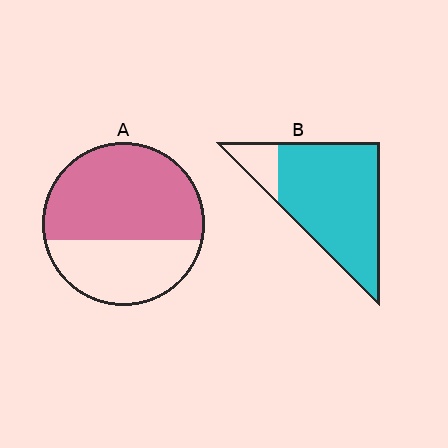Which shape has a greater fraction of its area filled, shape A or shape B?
Shape B.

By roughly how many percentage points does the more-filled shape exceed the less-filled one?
By roughly 25 percentage points (B over A).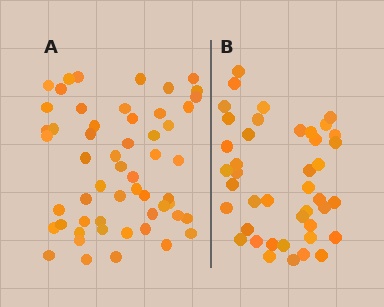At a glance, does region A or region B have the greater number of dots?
Region A (the left region) has more dots.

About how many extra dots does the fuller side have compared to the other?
Region A has approximately 15 more dots than region B.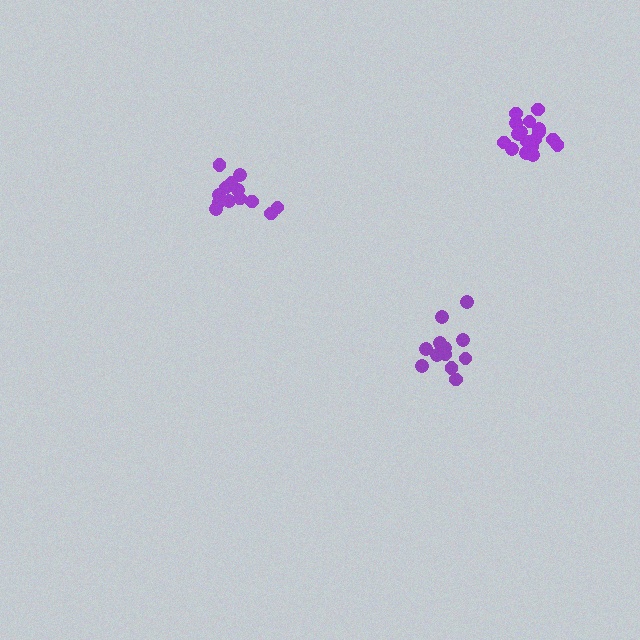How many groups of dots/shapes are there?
There are 3 groups.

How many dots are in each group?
Group 1: 13 dots, Group 2: 12 dots, Group 3: 17 dots (42 total).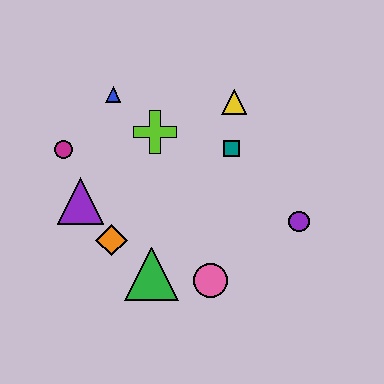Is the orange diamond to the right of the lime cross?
No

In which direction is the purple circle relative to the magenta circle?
The purple circle is to the right of the magenta circle.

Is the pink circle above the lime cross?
No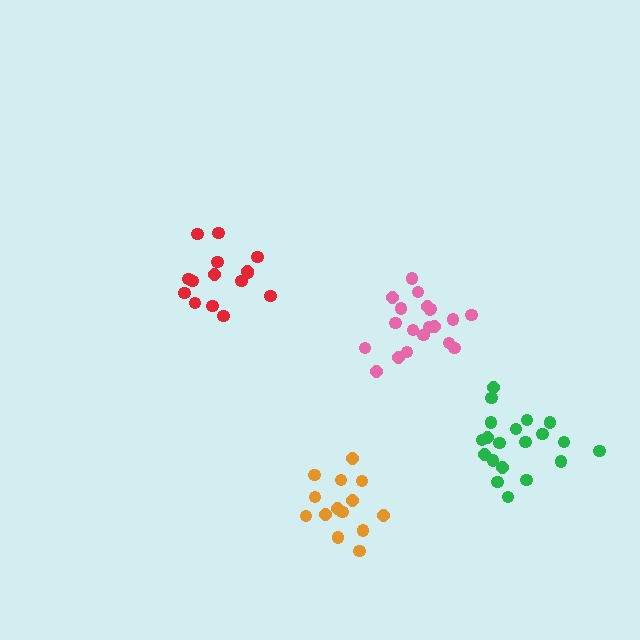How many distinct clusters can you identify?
There are 4 distinct clusters.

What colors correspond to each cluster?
The clusters are colored: pink, orange, green, red.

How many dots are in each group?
Group 1: 20 dots, Group 2: 14 dots, Group 3: 20 dots, Group 4: 15 dots (69 total).